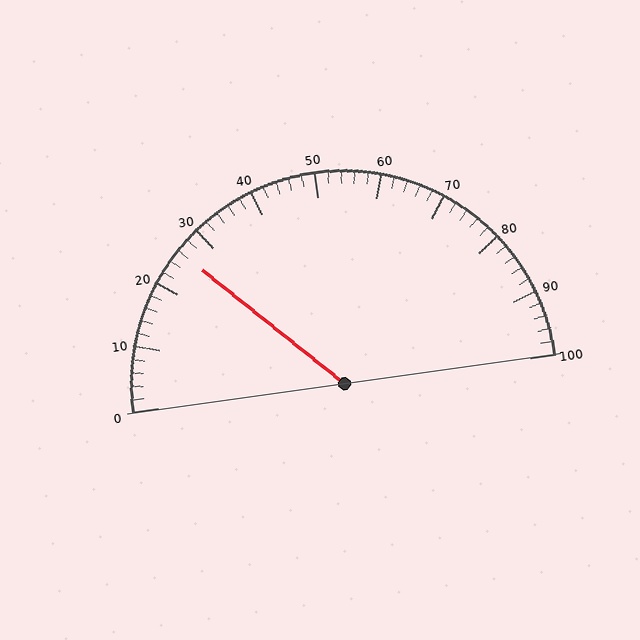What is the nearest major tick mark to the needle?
The nearest major tick mark is 30.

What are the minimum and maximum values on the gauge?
The gauge ranges from 0 to 100.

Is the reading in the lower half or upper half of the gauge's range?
The reading is in the lower half of the range (0 to 100).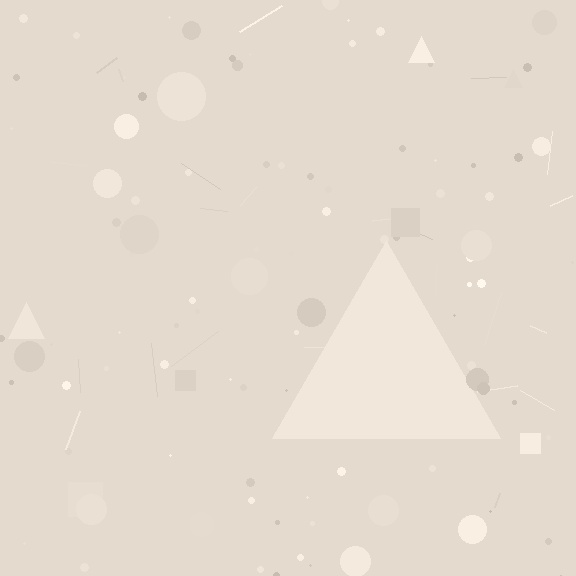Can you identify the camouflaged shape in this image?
The camouflaged shape is a triangle.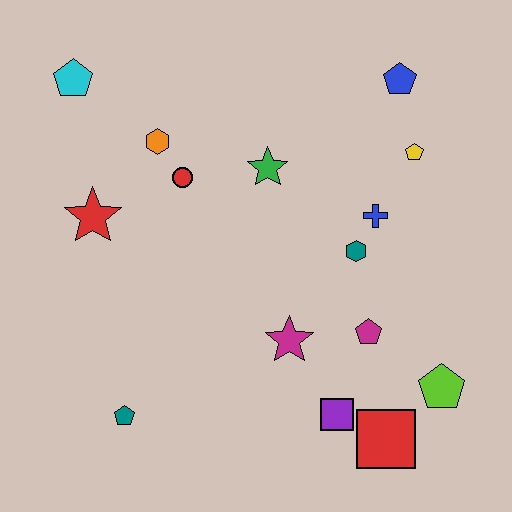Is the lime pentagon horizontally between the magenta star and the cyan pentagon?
No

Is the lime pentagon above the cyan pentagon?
No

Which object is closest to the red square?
The purple square is closest to the red square.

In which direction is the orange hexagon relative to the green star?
The orange hexagon is to the left of the green star.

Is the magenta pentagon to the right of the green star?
Yes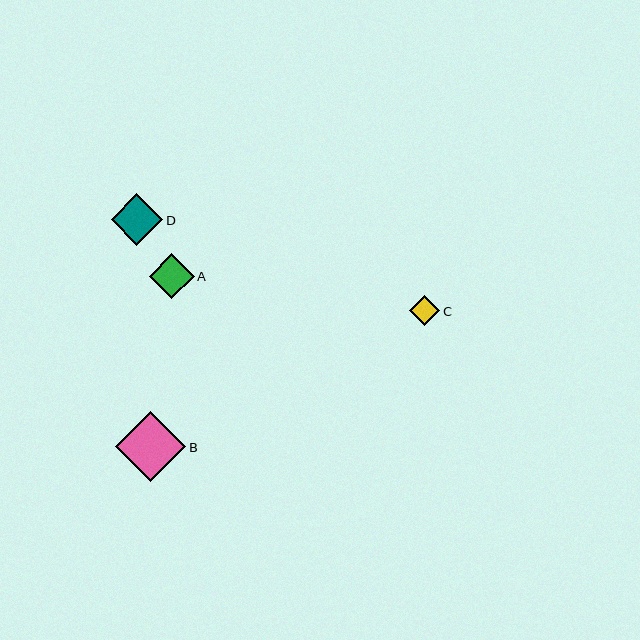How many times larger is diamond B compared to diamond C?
Diamond B is approximately 2.3 times the size of diamond C.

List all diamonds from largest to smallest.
From largest to smallest: B, D, A, C.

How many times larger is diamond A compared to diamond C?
Diamond A is approximately 1.4 times the size of diamond C.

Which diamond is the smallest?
Diamond C is the smallest with a size of approximately 31 pixels.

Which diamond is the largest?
Diamond B is the largest with a size of approximately 70 pixels.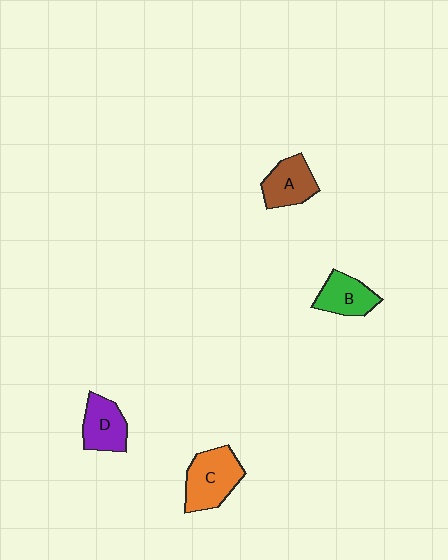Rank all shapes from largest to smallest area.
From largest to smallest: C (orange), A (brown), D (purple), B (green).